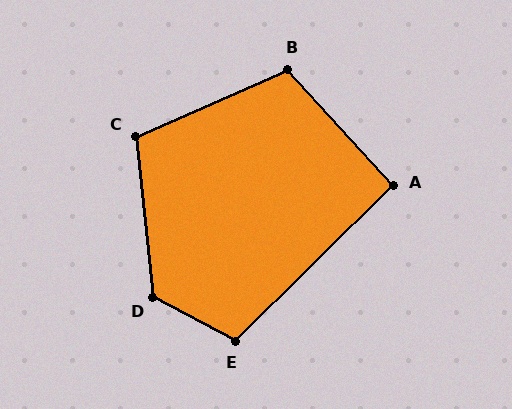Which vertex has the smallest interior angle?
A, at approximately 92 degrees.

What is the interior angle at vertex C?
Approximately 107 degrees (obtuse).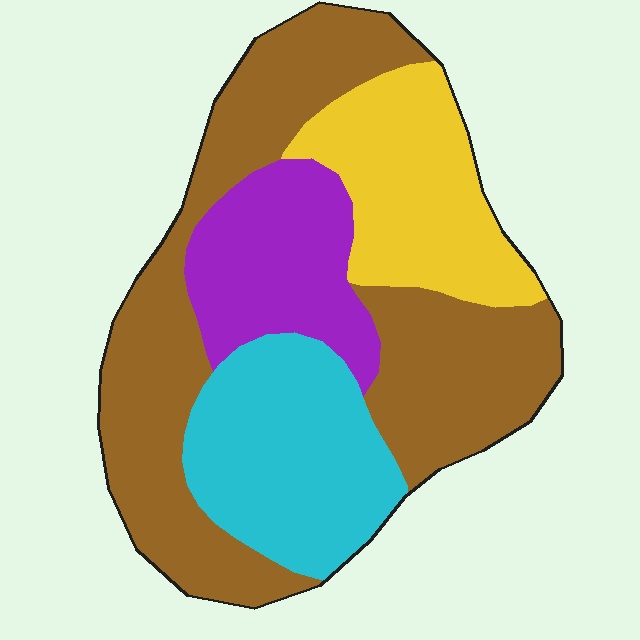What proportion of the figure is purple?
Purple takes up about one sixth (1/6) of the figure.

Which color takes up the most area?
Brown, at roughly 45%.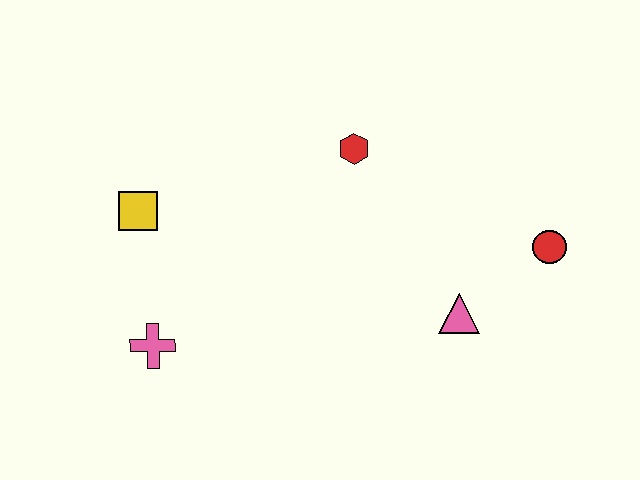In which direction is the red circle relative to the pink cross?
The red circle is to the right of the pink cross.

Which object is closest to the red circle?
The pink triangle is closest to the red circle.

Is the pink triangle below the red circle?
Yes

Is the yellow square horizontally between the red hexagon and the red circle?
No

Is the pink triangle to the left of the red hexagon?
No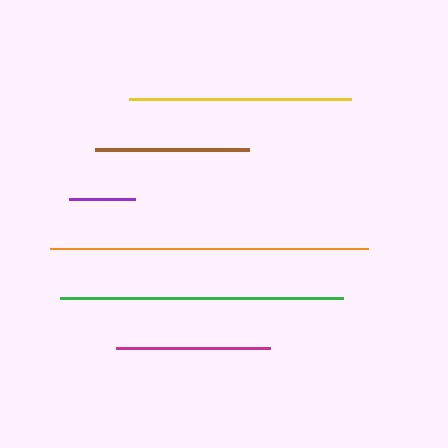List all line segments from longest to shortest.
From longest to shortest: orange, green, yellow, brown, magenta, purple.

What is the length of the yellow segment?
The yellow segment is approximately 222 pixels long.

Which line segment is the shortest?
The purple line is the shortest at approximately 65 pixels.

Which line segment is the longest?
The orange line is the longest at approximately 319 pixels.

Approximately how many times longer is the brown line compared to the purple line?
The brown line is approximately 2.4 times the length of the purple line.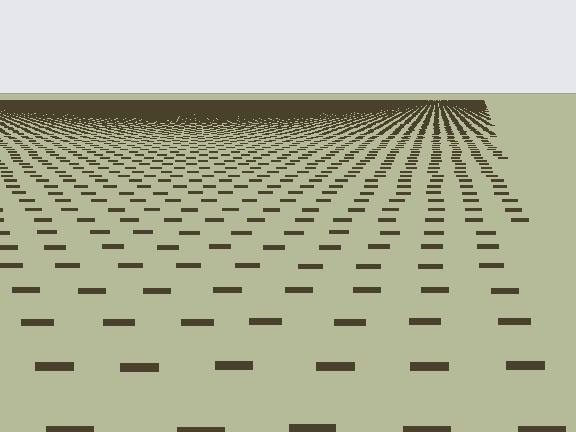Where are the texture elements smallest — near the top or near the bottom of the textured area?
Near the top.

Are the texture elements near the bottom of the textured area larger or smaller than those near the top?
Larger. Near the bottom, elements are closer to the viewer and appear at a bigger on-screen size.